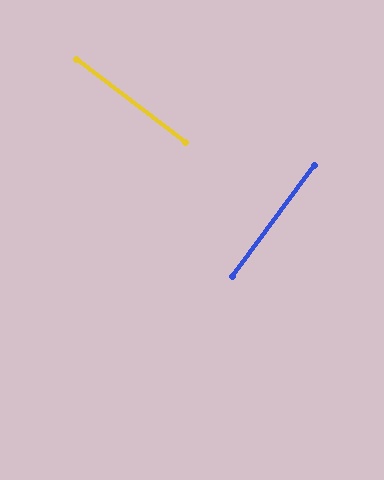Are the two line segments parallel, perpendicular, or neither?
Perpendicular — they meet at approximately 89°.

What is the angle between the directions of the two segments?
Approximately 89 degrees.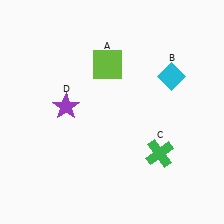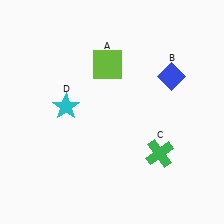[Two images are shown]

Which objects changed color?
B changed from cyan to blue. D changed from purple to cyan.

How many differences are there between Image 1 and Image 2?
There are 2 differences between the two images.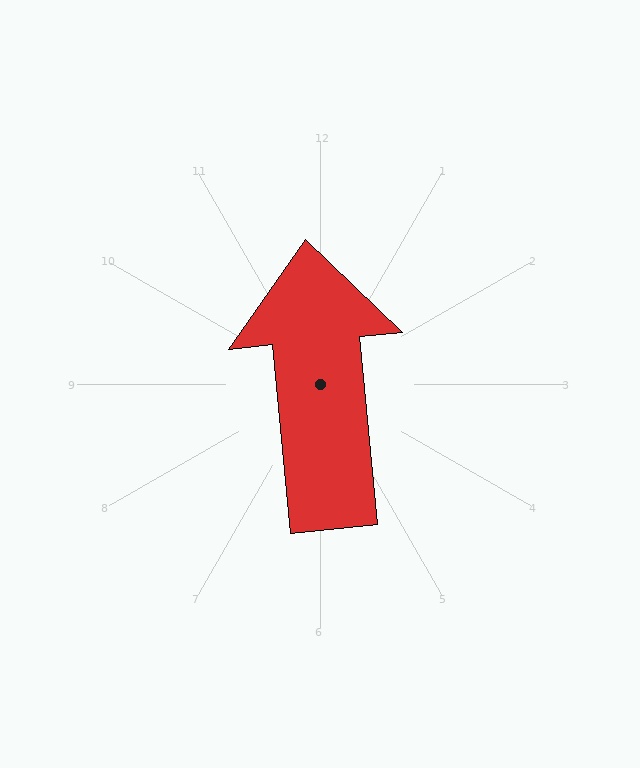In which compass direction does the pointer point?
North.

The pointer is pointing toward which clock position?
Roughly 12 o'clock.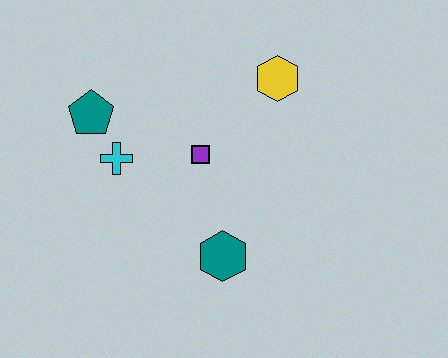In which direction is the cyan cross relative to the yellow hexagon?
The cyan cross is to the left of the yellow hexagon.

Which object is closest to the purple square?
The cyan cross is closest to the purple square.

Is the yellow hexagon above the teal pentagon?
Yes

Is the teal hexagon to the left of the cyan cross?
No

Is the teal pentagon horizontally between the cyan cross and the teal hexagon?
No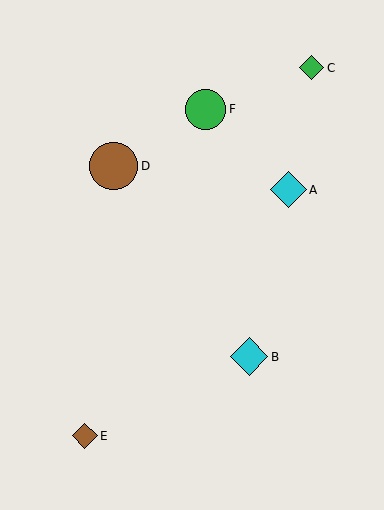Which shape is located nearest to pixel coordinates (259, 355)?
The cyan diamond (labeled B) at (249, 357) is nearest to that location.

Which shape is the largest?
The brown circle (labeled D) is the largest.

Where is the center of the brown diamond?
The center of the brown diamond is at (85, 436).